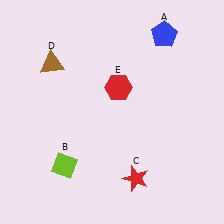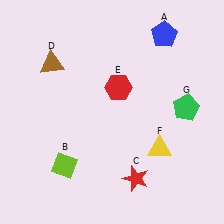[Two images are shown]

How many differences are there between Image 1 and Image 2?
There are 2 differences between the two images.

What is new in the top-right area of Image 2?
A green pentagon (G) was added in the top-right area of Image 2.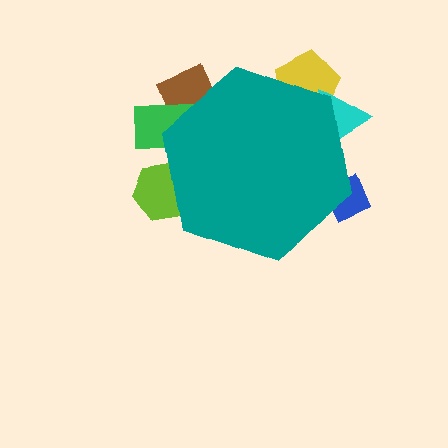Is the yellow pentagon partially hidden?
Yes, the yellow pentagon is partially hidden behind the teal hexagon.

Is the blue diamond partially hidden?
Yes, the blue diamond is partially hidden behind the teal hexagon.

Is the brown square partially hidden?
Yes, the brown square is partially hidden behind the teal hexagon.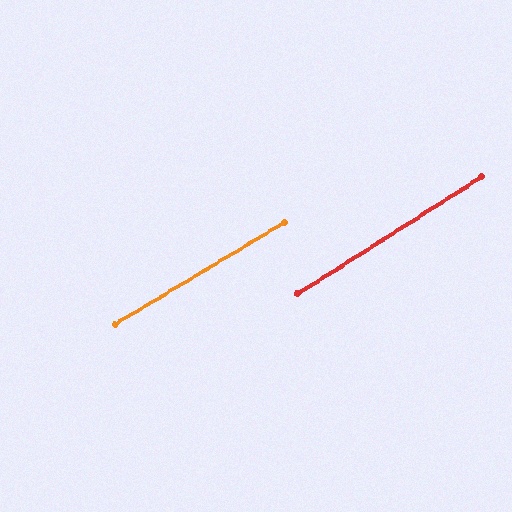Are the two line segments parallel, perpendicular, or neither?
Parallel — their directions differ by only 1.5°.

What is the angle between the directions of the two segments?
Approximately 1 degree.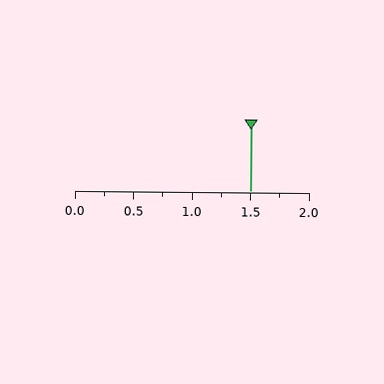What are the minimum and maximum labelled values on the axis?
The axis runs from 0.0 to 2.0.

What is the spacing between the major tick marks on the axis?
The major ticks are spaced 0.5 apart.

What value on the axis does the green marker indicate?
The marker indicates approximately 1.5.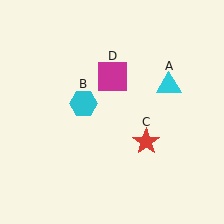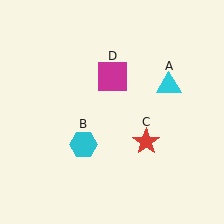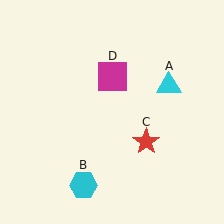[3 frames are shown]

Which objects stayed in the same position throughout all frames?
Cyan triangle (object A) and red star (object C) and magenta square (object D) remained stationary.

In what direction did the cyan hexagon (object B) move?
The cyan hexagon (object B) moved down.